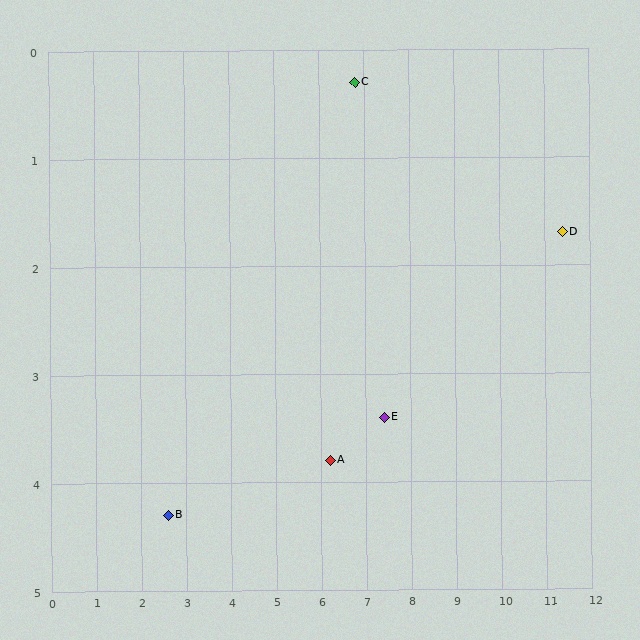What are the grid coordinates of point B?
Point B is at approximately (2.6, 4.3).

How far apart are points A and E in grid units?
Points A and E are about 1.3 grid units apart.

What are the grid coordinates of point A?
Point A is at approximately (6.2, 3.8).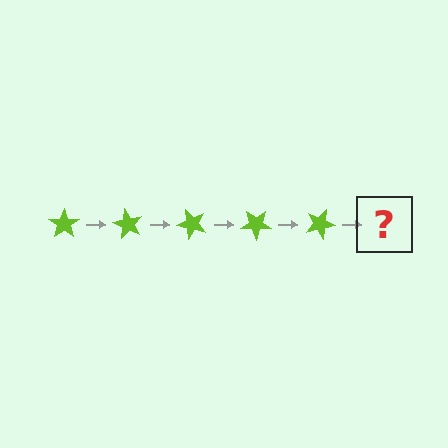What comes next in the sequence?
The next element should be a lime star rotated 300 degrees.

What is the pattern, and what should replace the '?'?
The pattern is that the star rotates 60 degrees each step. The '?' should be a lime star rotated 300 degrees.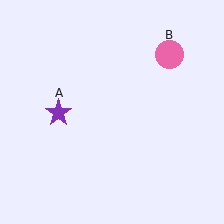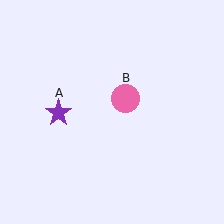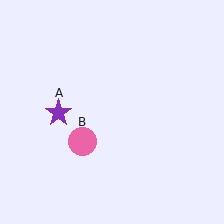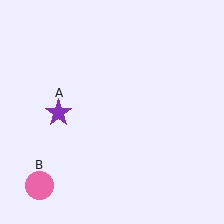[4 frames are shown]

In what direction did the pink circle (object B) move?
The pink circle (object B) moved down and to the left.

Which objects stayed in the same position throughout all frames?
Purple star (object A) remained stationary.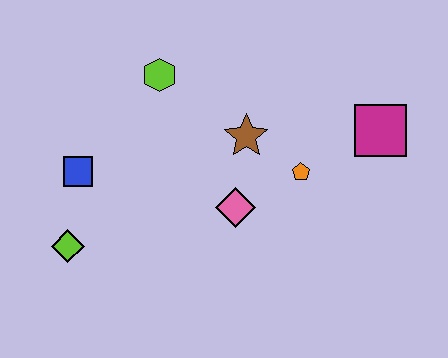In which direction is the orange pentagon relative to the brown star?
The orange pentagon is to the right of the brown star.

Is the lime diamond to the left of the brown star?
Yes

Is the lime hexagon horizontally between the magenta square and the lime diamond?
Yes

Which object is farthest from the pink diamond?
The lime diamond is farthest from the pink diamond.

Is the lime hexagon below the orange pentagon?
No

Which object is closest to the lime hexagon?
The brown star is closest to the lime hexagon.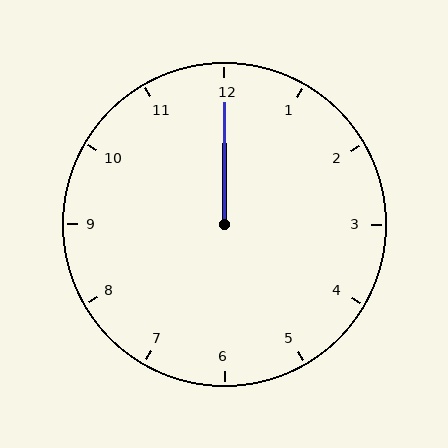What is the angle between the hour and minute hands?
Approximately 0 degrees.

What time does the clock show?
12:00.